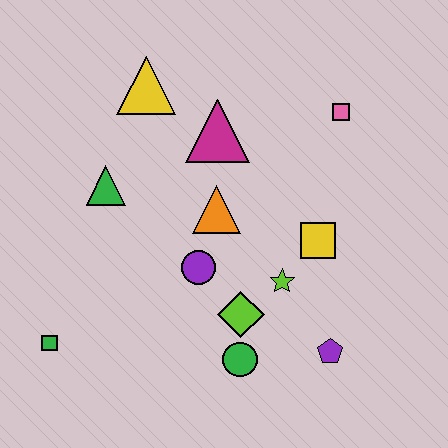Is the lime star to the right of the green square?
Yes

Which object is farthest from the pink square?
The green square is farthest from the pink square.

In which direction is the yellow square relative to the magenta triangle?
The yellow square is below the magenta triangle.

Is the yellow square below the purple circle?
No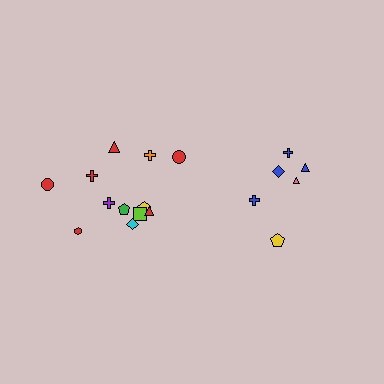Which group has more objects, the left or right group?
The left group.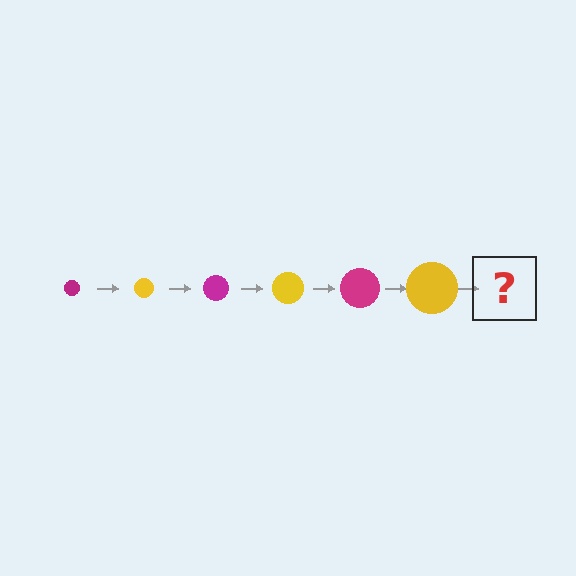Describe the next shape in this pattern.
It should be a magenta circle, larger than the previous one.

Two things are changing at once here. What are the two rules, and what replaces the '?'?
The two rules are that the circle grows larger each step and the color cycles through magenta and yellow. The '?' should be a magenta circle, larger than the previous one.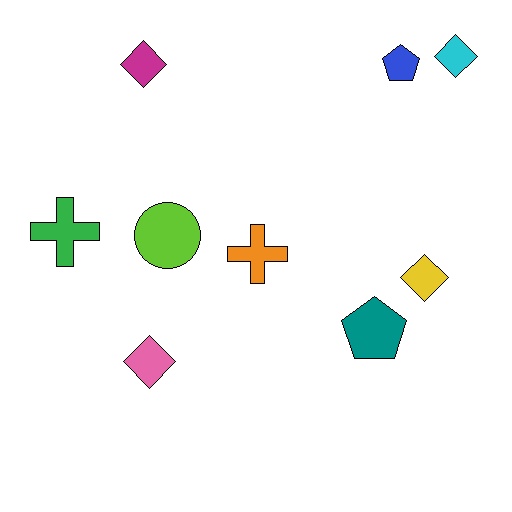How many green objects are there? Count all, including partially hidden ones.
There is 1 green object.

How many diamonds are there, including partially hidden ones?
There are 4 diamonds.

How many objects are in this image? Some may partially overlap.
There are 9 objects.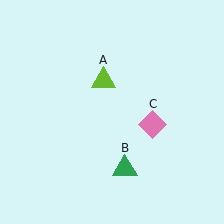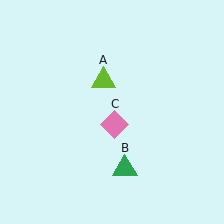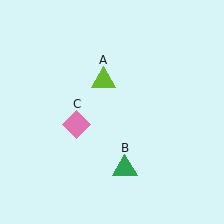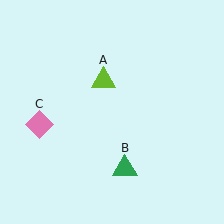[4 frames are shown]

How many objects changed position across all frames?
1 object changed position: pink diamond (object C).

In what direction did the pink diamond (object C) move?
The pink diamond (object C) moved left.